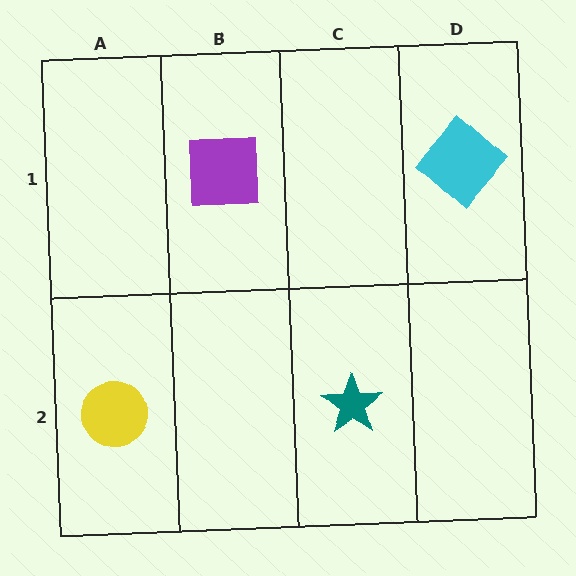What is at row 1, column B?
A purple square.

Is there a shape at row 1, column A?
No, that cell is empty.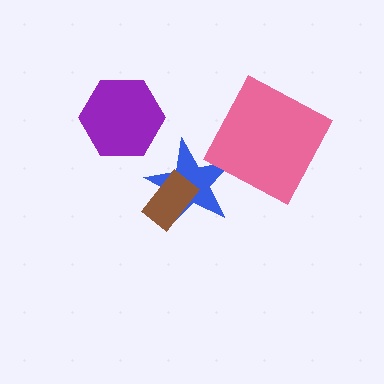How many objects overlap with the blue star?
1 object overlaps with the blue star.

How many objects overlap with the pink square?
0 objects overlap with the pink square.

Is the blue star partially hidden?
Yes, it is partially covered by another shape.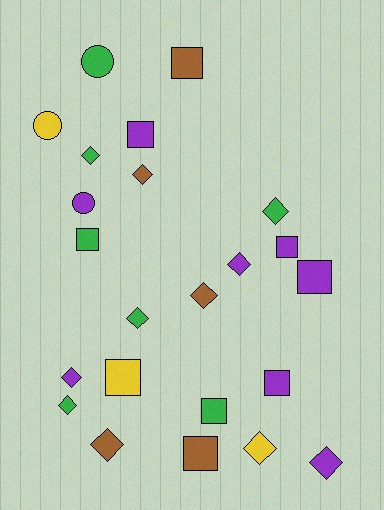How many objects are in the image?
There are 23 objects.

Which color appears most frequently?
Purple, with 8 objects.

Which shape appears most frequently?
Diamond, with 11 objects.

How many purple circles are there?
There is 1 purple circle.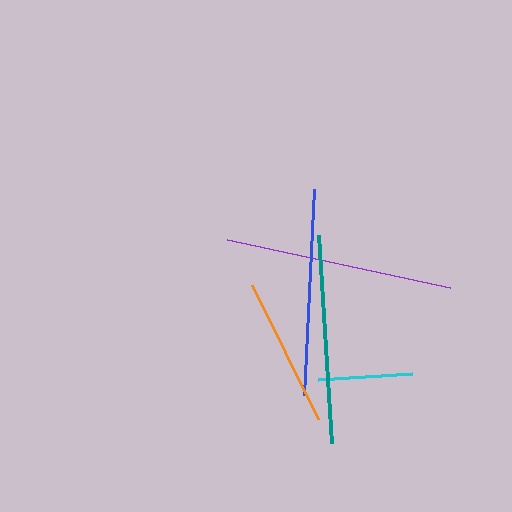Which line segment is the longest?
The purple line is the longest at approximately 228 pixels.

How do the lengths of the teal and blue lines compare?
The teal and blue lines are approximately the same length.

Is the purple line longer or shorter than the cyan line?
The purple line is longer than the cyan line.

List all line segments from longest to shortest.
From longest to shortest: purple, teal, blue, orange, cyan.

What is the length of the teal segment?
The teal segment is approximately 209 pixels long.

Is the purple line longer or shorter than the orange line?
The purple line is longer than the orange line.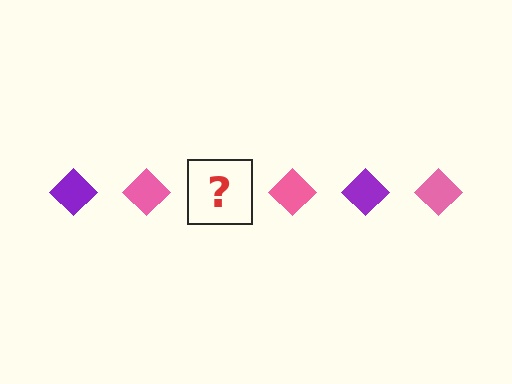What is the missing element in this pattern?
The missing element is a purple diamond.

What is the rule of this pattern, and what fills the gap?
The rule is that the pattern cycles through purple, pink diamonds. The gap should be filled with a purple diamond.